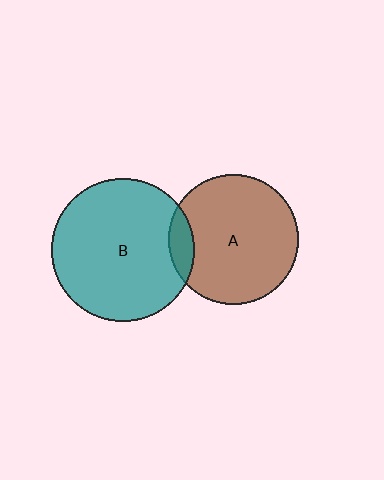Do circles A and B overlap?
Yes.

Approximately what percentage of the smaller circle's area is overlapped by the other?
Approximately 10%.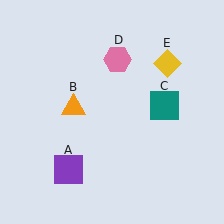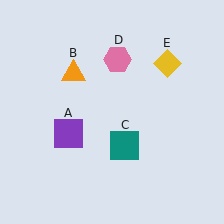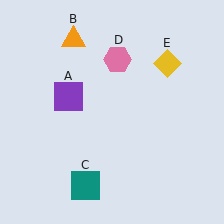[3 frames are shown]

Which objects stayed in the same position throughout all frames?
Pink hexagon (object D) and yellow diamond (object E) remained stationary.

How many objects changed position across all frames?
3 objects changed position: purple square (object A), orange triangle (object B), teal square (object C).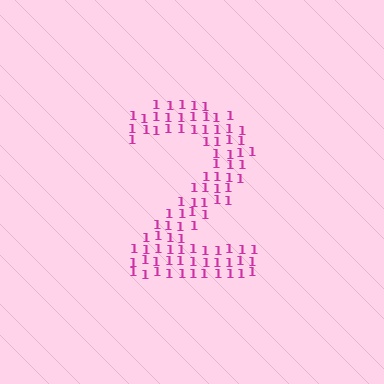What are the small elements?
The small elements are digit 1's.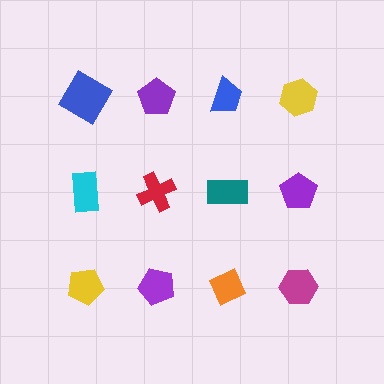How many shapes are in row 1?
4 shapes.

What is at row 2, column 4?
A purple pentagon.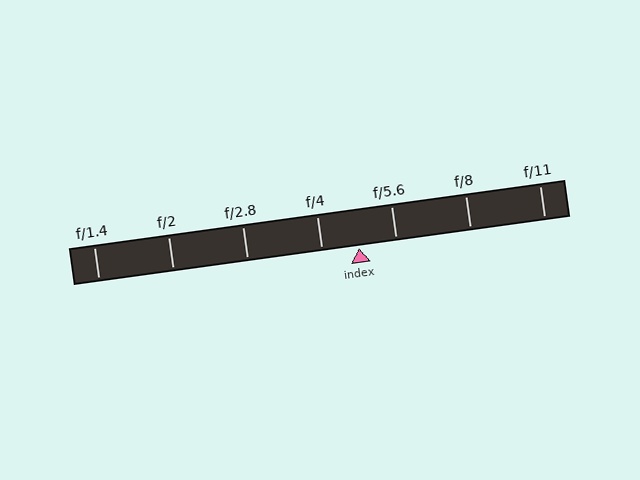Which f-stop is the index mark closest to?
The index mark is closest to f/4.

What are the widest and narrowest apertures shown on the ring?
The widest aperture shown is f/1.4 and the narrowest is f/11.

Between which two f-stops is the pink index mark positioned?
The index mark is between f/4 and f/5.6.